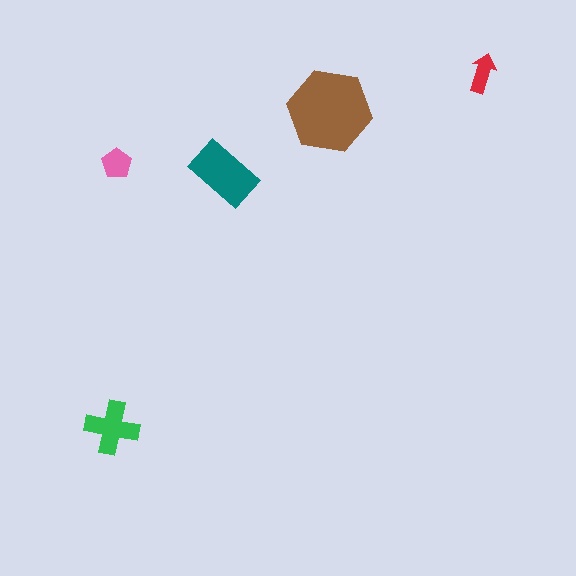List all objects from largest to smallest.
The brown hexagon, the teal rectangle, the green cross, the pink pentagon, the red arrow.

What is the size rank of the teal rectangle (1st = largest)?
2nd.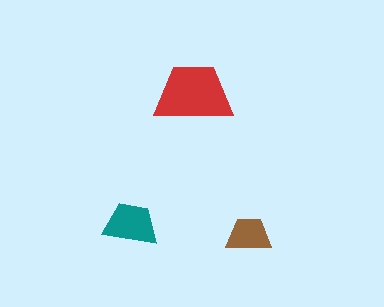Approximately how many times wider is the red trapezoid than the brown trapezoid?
About 2 times wider.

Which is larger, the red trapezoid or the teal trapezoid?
The red one.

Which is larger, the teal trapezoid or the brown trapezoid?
The teal one.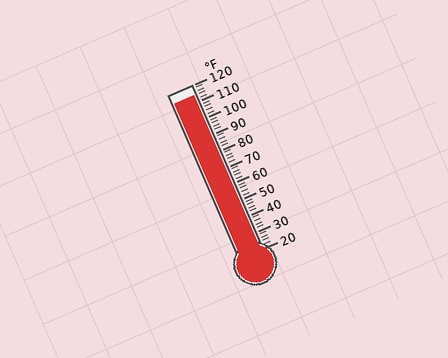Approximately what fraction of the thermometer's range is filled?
The thermometer is filled to approximately 95% of its range.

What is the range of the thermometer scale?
The thermometer scale ranges from 20°F to 120°F.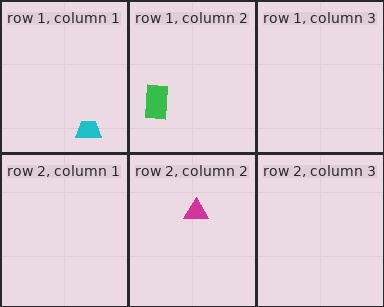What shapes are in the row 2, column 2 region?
The magenta triangle.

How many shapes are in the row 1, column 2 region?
1.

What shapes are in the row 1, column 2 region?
The green rectangle.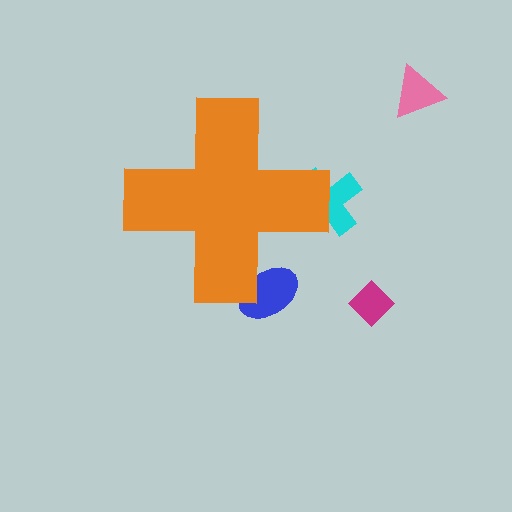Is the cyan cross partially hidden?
Yes, the cyan cross is partially hidden behind the orange cross.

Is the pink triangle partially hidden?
No, the pink triangle is fully visible.